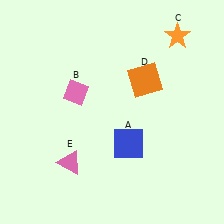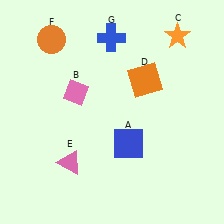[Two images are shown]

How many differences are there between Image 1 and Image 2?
There are 2 differences between the two images.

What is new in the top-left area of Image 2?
A blue cross (G) was added in the top-left area of Image 2.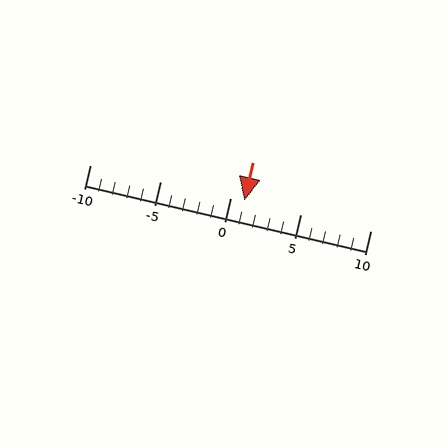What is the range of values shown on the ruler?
The ruler shows values from -10 to 10.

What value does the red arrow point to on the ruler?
The red arrow points to approximately 1.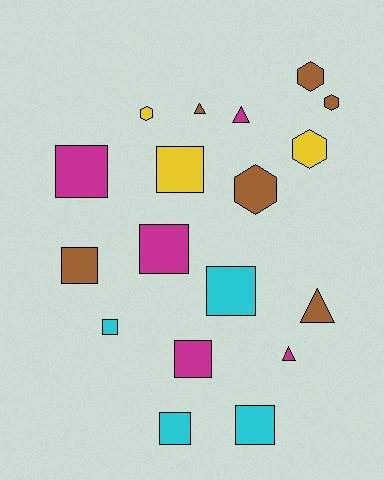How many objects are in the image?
There are 18 objects.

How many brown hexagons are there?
There are 3 brown hexagons.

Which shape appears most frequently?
Square, with 9 objects.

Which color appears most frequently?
Brown, with 6 objects.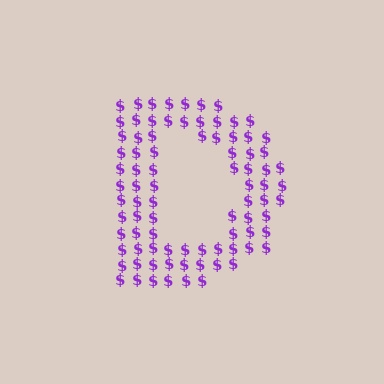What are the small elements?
The small elements are dollar signs.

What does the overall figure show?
The overall figure shows the letter D.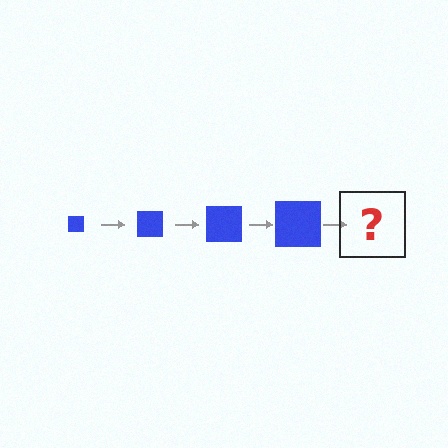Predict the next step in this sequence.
The next step is a blue square, larger than the previous one.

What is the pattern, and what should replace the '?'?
The pattern is that the square gets progressively larger each step. The '?' should be a blue square, larger than the previous one.